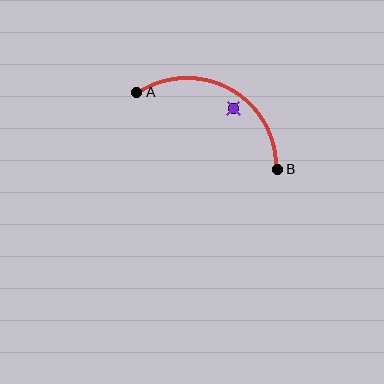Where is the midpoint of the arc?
The arc midpoint is the point on the curve farthest from the straight line joining A and B. It sits above that line.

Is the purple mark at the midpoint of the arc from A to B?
No — the purple mark does not lie on the arc at all. It sits slightly inside the curve.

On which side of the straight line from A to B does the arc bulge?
The arc bulges above the straight line connecting A and B.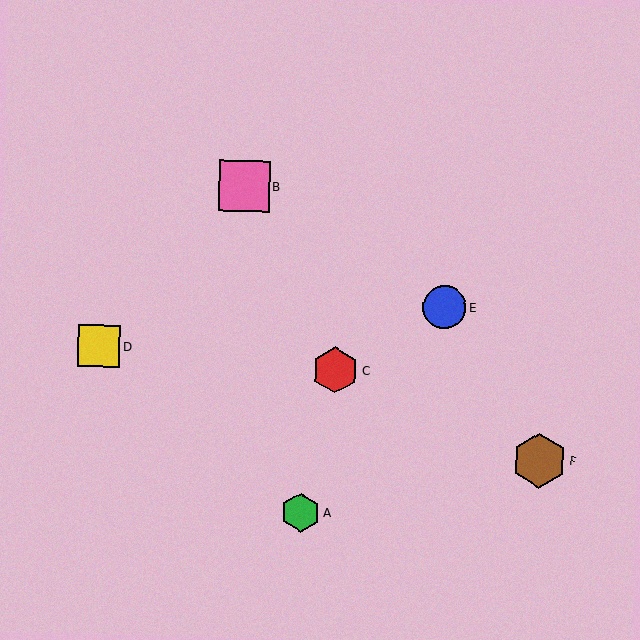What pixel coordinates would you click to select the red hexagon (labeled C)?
Click at (335, 370) to select the red hexagon C.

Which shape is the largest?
The brown hexagon (labeled F) is the largest.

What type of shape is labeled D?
Shape D is a yellow square.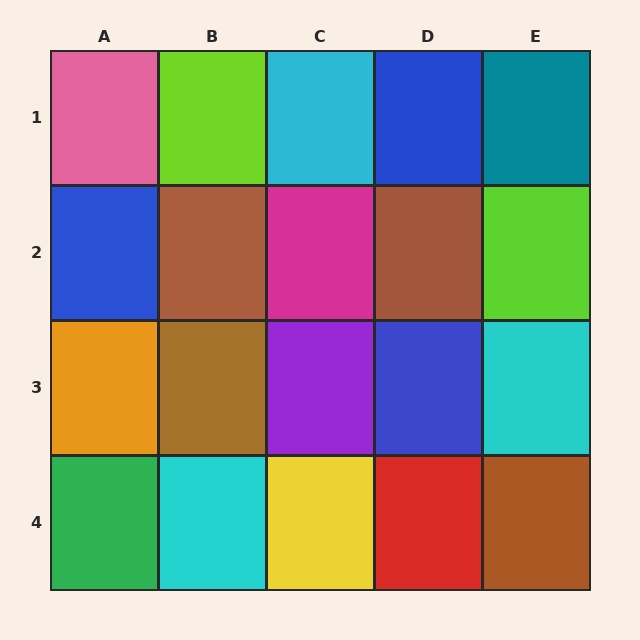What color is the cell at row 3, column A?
Orange.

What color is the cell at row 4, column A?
Green.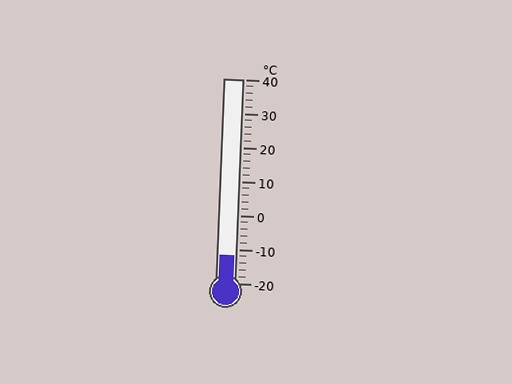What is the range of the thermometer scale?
The thermometer scale ranges from -20°C to 40°C.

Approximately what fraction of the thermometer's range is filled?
The thermometer is filled to approximately 15% of its range.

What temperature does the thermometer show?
The thermometer shows approximately -12°C.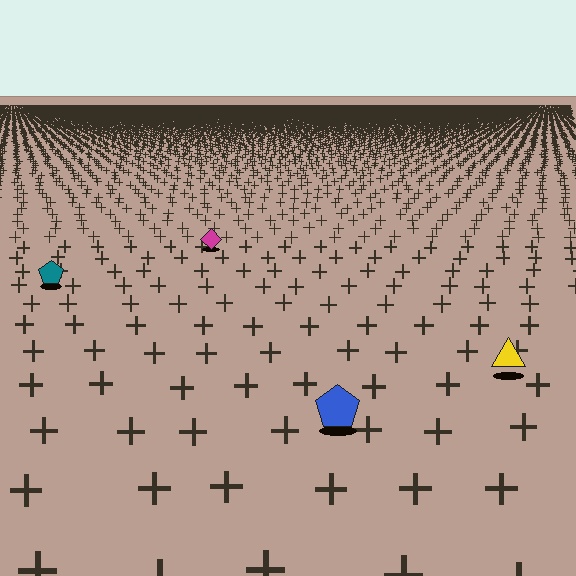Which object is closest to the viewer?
The blue pentagon is closest. The texture marks near it are larger and more spread out.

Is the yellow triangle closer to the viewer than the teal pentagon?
Yes. The yellow triangle is closer — you can tell from the texture gradient: the ground texture is coarser near it.